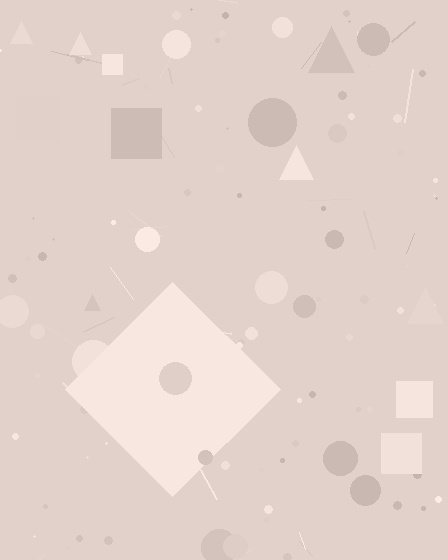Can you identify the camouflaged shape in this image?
The camouflaged shape is a diamond.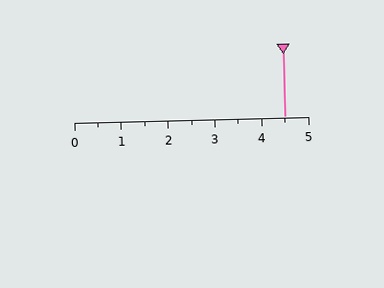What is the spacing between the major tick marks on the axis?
The major ticks are spaced 1 apart.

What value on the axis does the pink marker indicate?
The marker indicates approximately 4.5.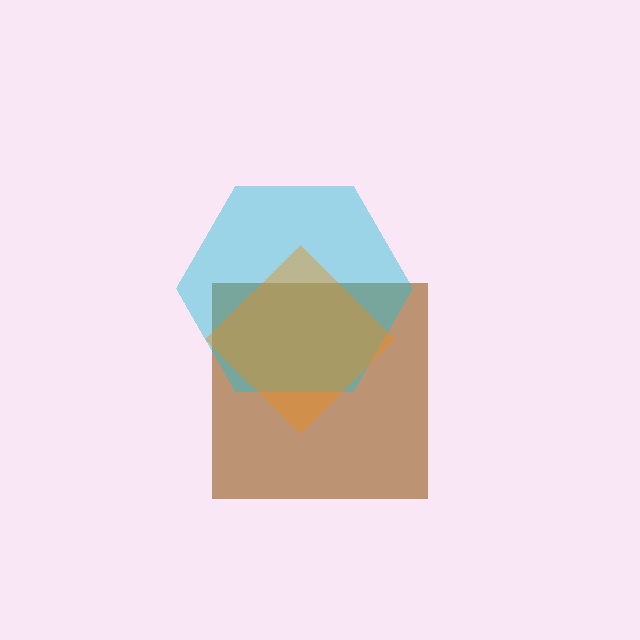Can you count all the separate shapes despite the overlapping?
Yes, there are 3 separate shapes.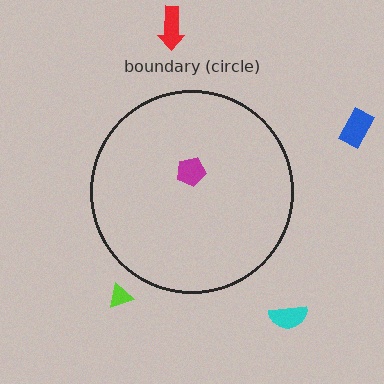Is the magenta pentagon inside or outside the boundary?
Inside.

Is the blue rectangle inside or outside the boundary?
Outside.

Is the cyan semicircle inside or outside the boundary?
Outside.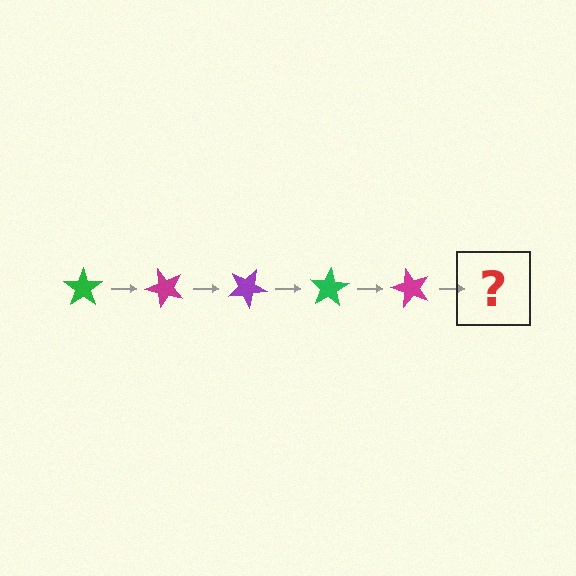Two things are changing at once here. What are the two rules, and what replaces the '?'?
The two rules are that it rotates 50 degrees each step and the color cycles through green, magenta, and purple. The '?' should be a purple star, rotated 250 degrees from the start.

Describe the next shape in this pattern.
It should be a purple star, rotated 250 degrees from the start.